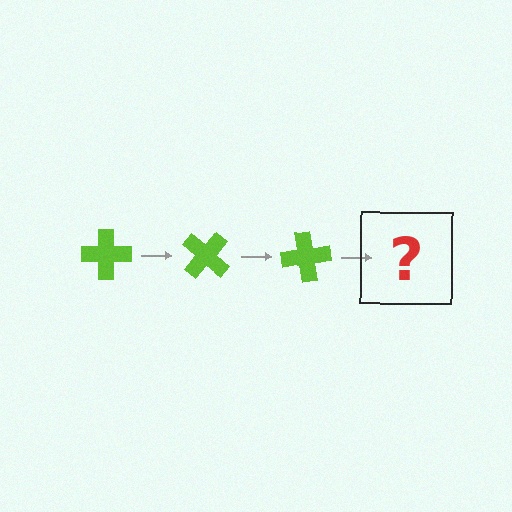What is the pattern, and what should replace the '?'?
The pattern is that the cross rotates 40 degrees each step. The '?' should be a lime cross rotated 120 degrees.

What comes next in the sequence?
The next element should be a lime cross rotated 120 degrees.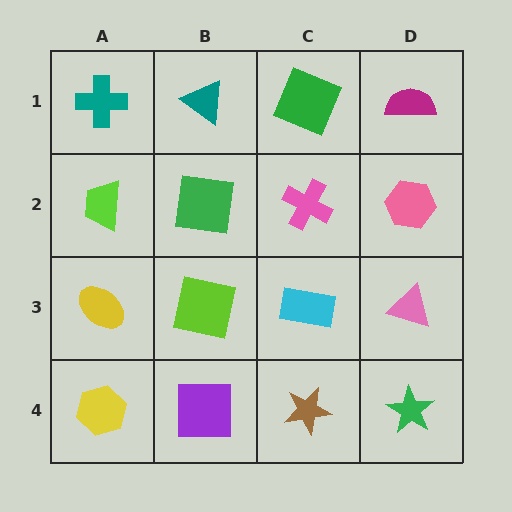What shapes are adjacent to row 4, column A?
A yellow ellipse (row 3, column A), a purple square (row 4, column B).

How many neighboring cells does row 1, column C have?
3.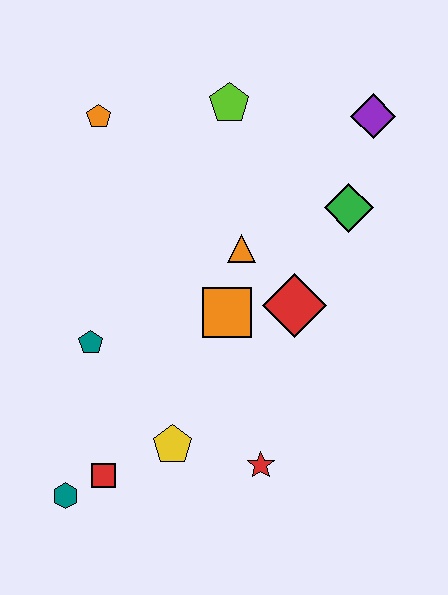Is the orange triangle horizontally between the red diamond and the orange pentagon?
Yes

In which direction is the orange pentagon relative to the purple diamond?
The orange pentagon is to the left of the purple diamond.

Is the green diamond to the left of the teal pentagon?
No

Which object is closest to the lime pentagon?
The orange pentagon is closest to the lime pentagon.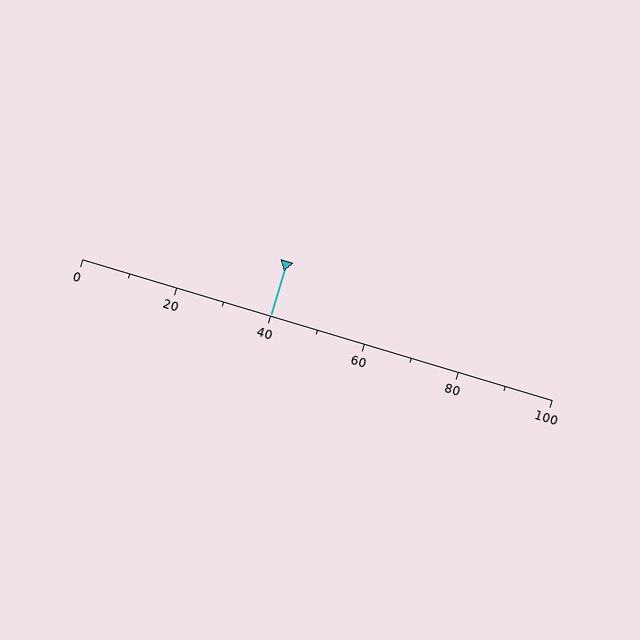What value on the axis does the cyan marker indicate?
The marker indicates approximately 40.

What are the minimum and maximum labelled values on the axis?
The axis runs from 0 to 100.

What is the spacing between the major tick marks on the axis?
The major ticks are spaced 20 apart.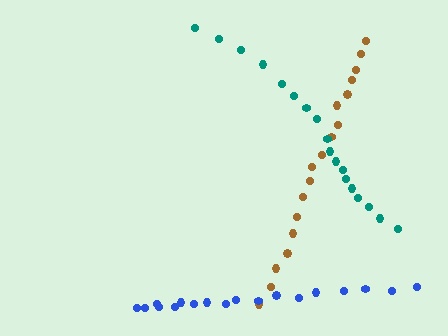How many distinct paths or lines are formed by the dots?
There are 3 distinct paths.